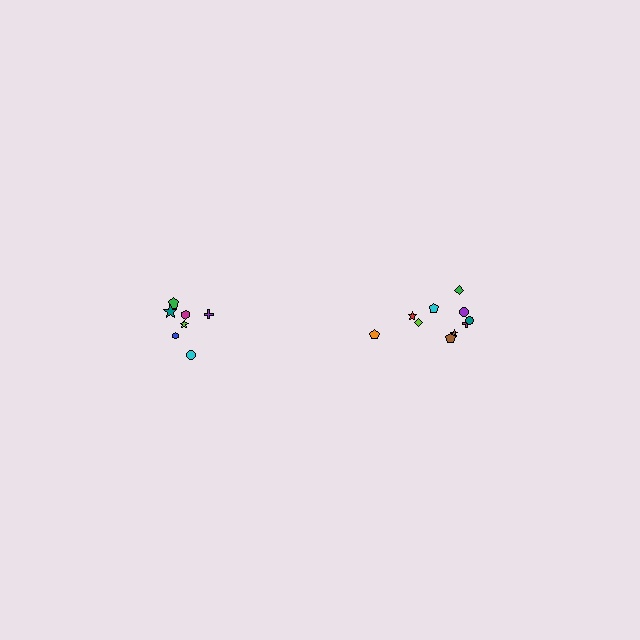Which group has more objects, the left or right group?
The right group.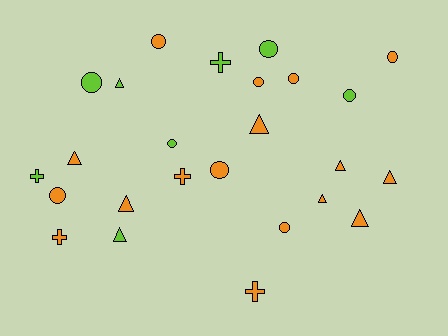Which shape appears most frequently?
Circle, with 11 objects.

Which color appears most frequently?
Orange, with 17 objects.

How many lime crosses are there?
There are 2 lime crosses.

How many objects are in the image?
There are 25 objects.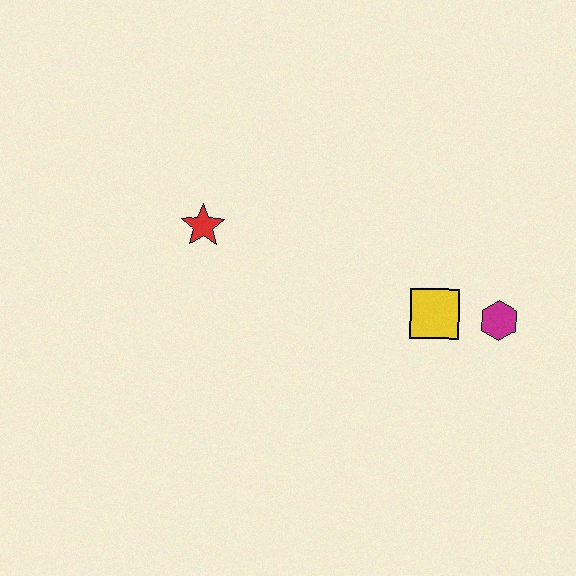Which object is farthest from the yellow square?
The red star is farthest from the yellow square.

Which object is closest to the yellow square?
The magenta hexagon is closest to the yellow square.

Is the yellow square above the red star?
No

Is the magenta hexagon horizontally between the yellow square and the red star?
No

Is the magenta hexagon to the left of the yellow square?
No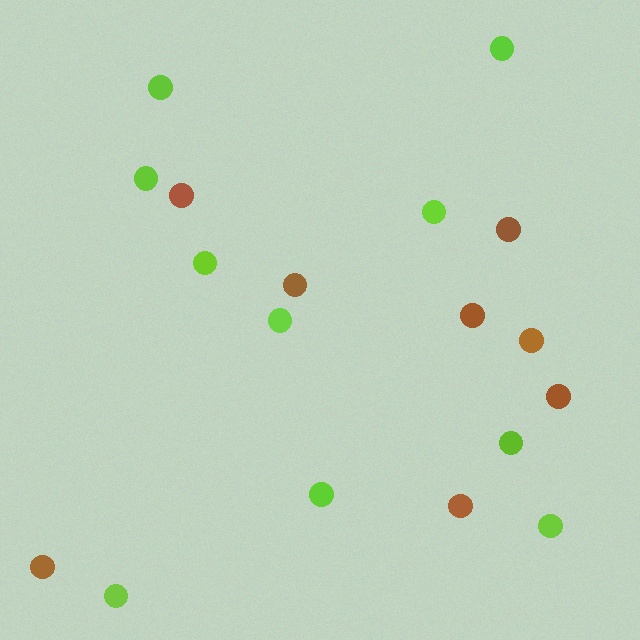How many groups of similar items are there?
There are 2 groups: one group of lime circles (10) and one group of brown circles (8).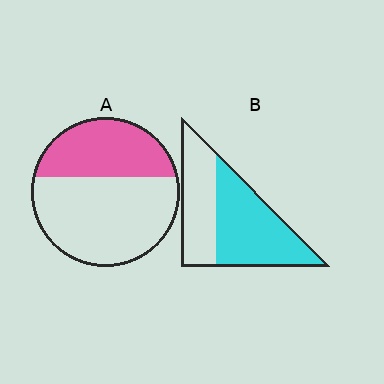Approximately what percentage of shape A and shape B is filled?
A is approximately 35% and B is approximately 60%.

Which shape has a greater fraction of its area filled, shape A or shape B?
Shape B.